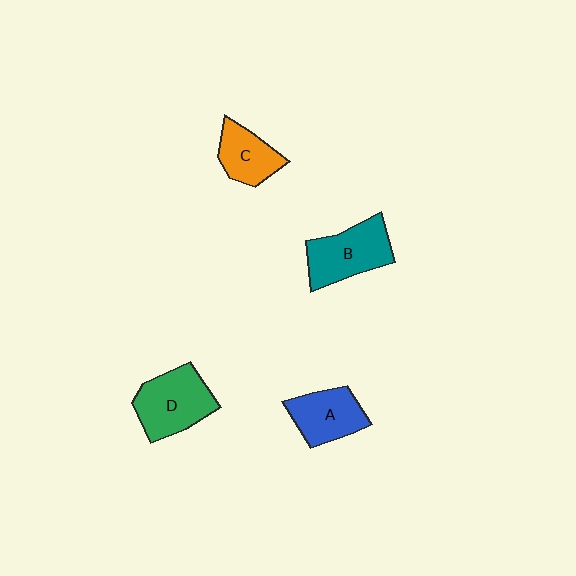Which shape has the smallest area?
Shape C (orange).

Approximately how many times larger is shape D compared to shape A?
Approximately 1.3 times.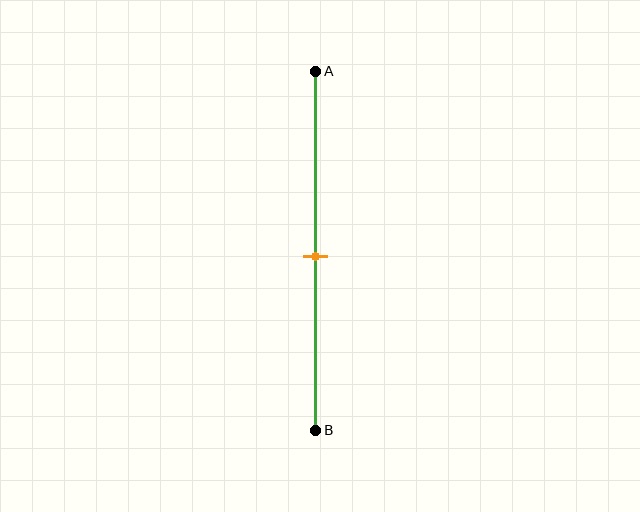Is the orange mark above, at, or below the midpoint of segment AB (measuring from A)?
The orange mark is approximately at the midpoint of segment AB.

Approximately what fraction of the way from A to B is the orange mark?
The orange mark is approximately 50% of the way from A to B.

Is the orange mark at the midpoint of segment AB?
Yes, the mark is approximately at the midpoint.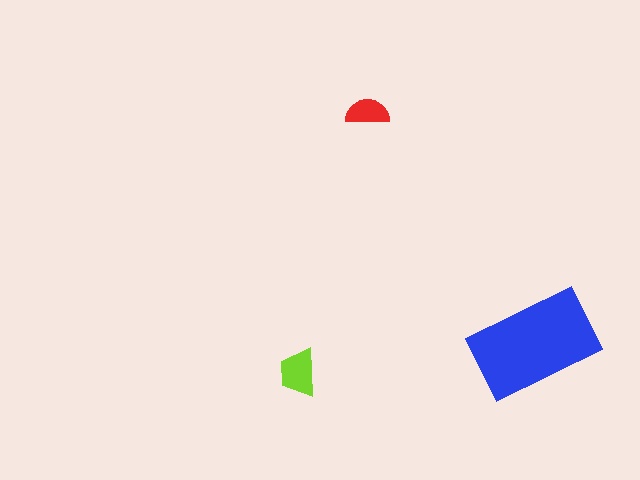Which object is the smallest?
The red semicircle.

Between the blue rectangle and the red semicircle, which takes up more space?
The blue rectangle.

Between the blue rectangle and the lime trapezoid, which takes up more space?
The blue rectangle.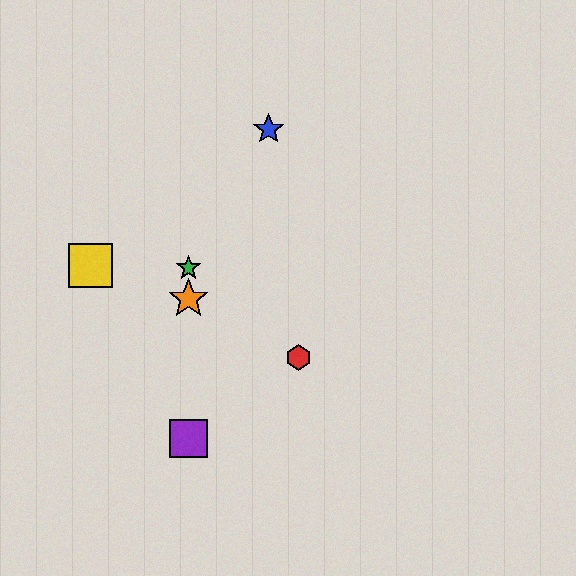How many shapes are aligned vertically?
3 shapes (the green star, the purple square, the orange star) are aligned vertically.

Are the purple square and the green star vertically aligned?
Yes, both are at x≈189.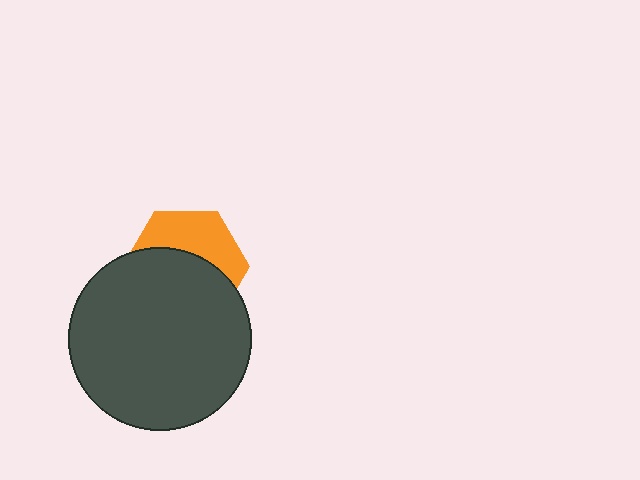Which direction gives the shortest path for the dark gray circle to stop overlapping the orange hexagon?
Moving down gives the shortest separation.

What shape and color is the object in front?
The object in front is a dark gray circle.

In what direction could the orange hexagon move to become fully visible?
The orange hexagon could move up. That would shift it out from behind the dark gray circle entirely.